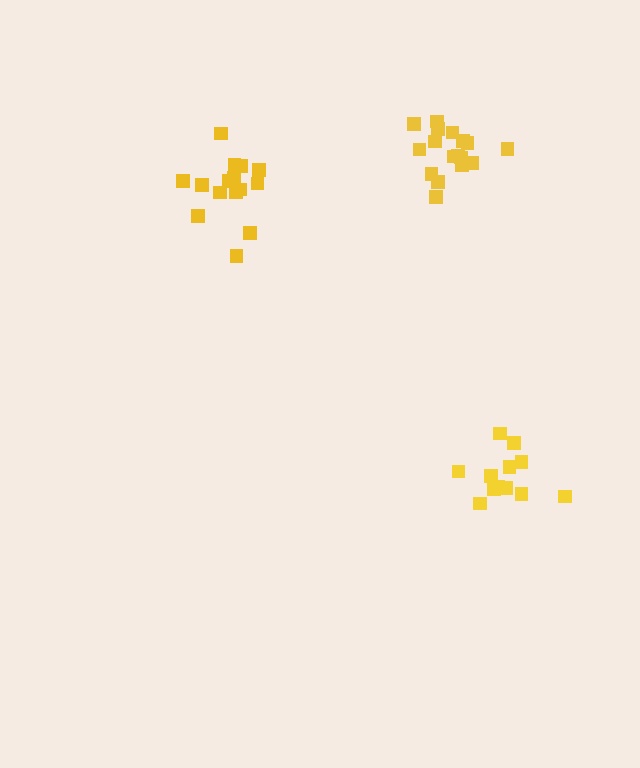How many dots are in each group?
Group 1: 12 dots, Group 2: 15 dots, Group 3: 17 dots (44 total).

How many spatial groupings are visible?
There are 3 spatial groupings.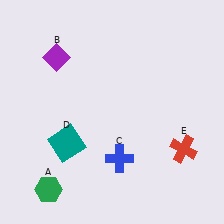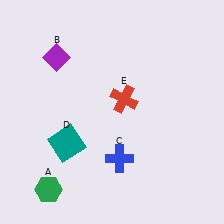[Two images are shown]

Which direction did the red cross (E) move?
The red cross (E) moved left.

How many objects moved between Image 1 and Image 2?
1 object moved between the two images.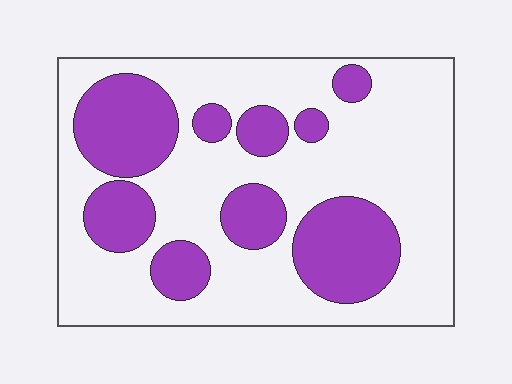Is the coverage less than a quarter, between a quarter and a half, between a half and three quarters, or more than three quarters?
Between a quarter and a half.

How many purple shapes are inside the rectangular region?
9.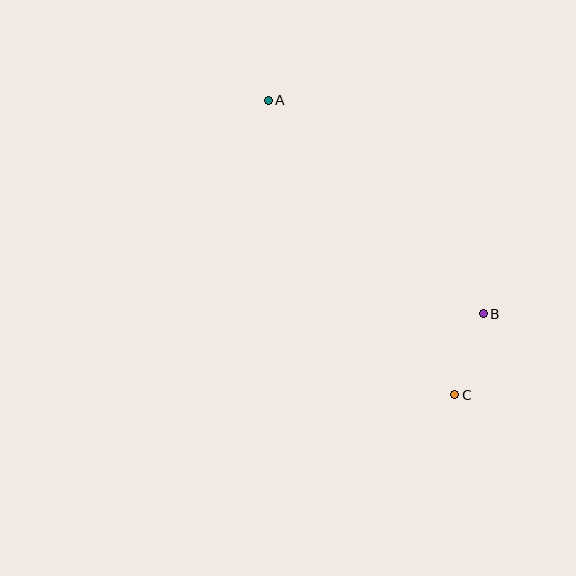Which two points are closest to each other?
Points B and C are closest to each other.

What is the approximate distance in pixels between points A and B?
The distance between A and B is approximately 303 pixels.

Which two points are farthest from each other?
Points A and C are farthest from each other.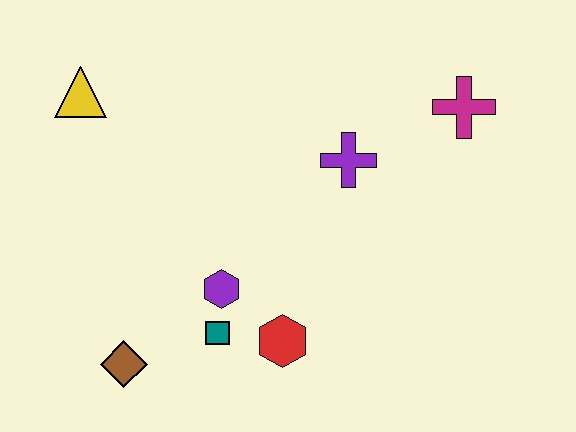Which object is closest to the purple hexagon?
The teal square is closest to the purple hexagon.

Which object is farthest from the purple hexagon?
The magenta cross is farthest from the purple hexagon.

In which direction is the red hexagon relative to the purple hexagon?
The red hexagon is to the right of the purple hexagon.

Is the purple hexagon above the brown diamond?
Yes